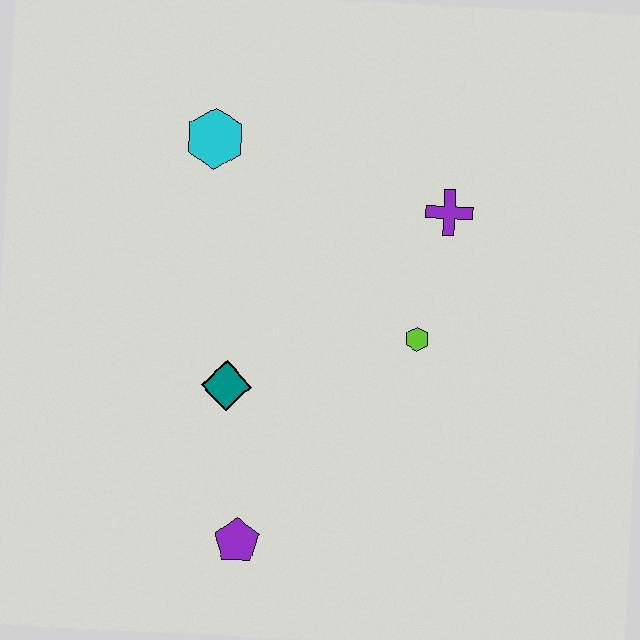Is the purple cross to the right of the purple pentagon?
Yes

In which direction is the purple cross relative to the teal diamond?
The purple cross is to the right of the teal diamond.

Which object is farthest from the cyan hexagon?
The purple pentagon is farthest from the cyan hexagon.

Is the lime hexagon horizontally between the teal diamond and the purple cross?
Yes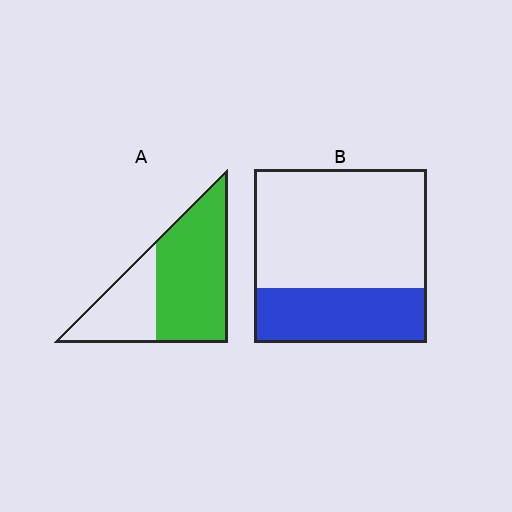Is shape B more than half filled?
No.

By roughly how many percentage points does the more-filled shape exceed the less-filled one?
By roughly 35 percentage points (A over B).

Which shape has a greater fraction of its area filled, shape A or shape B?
Shape A.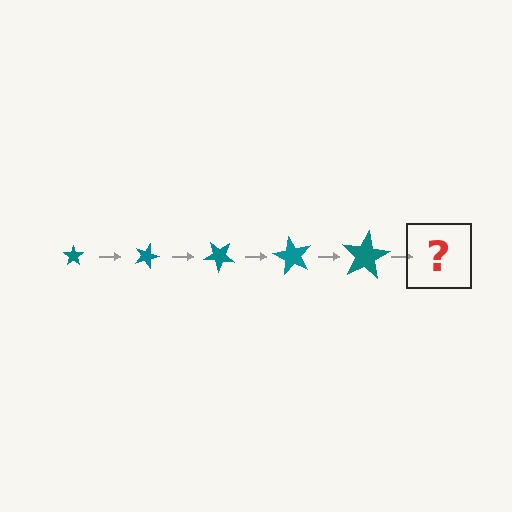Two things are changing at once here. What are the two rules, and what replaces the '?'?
The two rules are that the star grows larger each step and it rotates 20 degrees each step. The '?' should be a star, larger than the previous one and rotated 100 degrees from the start.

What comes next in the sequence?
The next element should be a star, larger than the previous one and rotated 100 degrees from the start.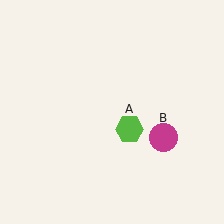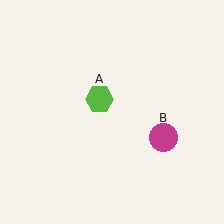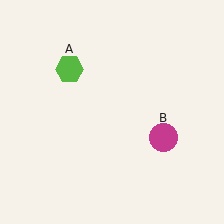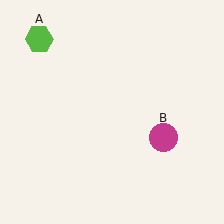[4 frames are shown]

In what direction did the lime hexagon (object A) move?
The lime hexagon (object A) moved up and to the left.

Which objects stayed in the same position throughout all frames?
Magenta circle (object B) remained stationary.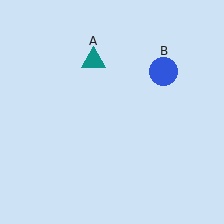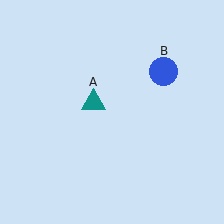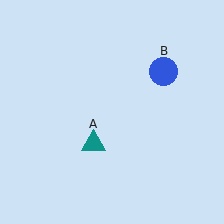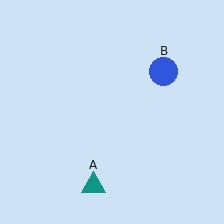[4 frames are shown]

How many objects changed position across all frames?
1 object changed position: teal triangle (object A).